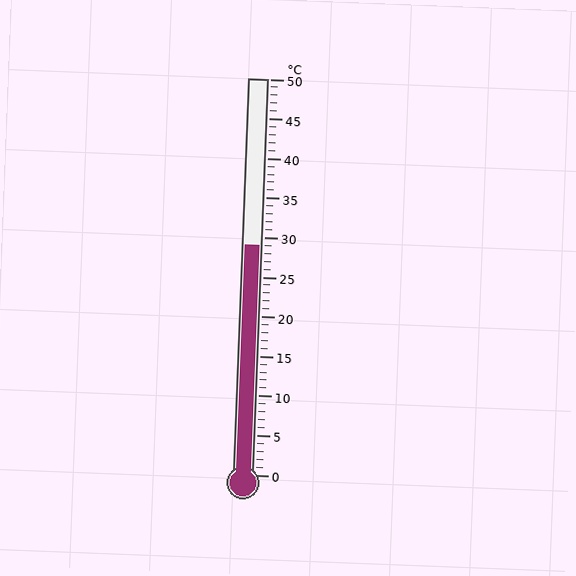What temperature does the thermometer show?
The thermometer shows approximately 29°C.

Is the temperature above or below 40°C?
The temperature is below 40°C.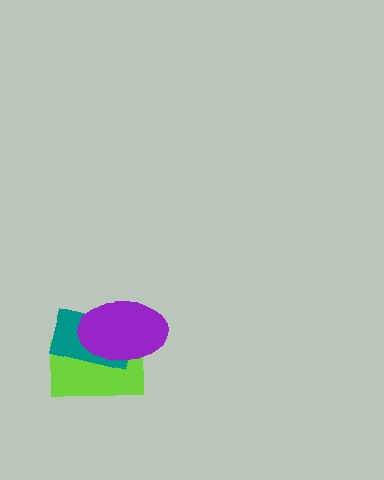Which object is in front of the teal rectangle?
The purple ellipse is in front of the teal rectangle.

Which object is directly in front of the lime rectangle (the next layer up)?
The teal rectangle is directly in front of the lime rectangle.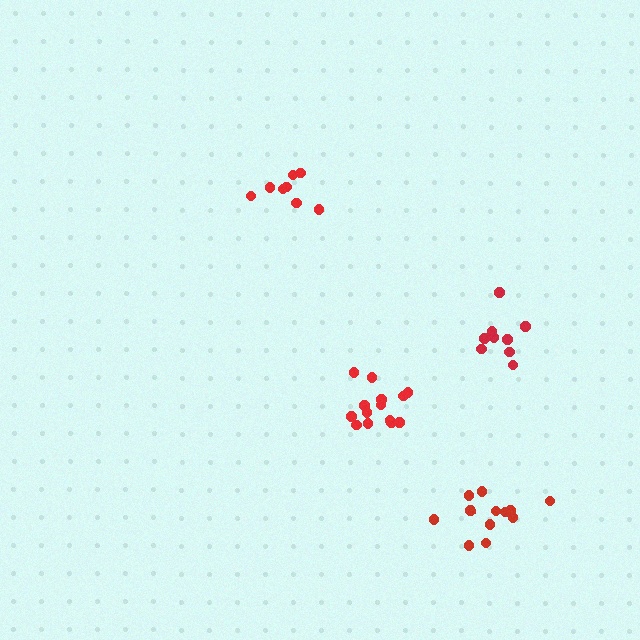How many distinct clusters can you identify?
There are 4 distinct clusters.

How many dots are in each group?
Group 1: 8 dots, Group 2: 14 dots, Group 3: 9 dots, Group 4: 12 dots (43 total).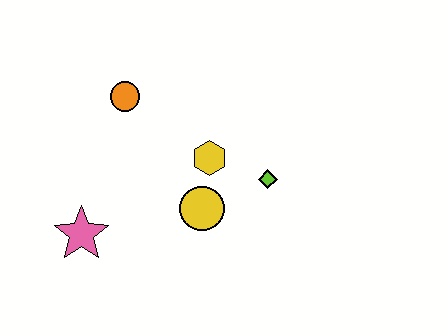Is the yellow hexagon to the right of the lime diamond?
No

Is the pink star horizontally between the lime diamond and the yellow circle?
No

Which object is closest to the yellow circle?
The yellow hexagon is closest to the yellow circle.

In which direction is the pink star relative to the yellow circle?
The pink star is to the left of the yellow circle.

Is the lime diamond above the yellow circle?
Yes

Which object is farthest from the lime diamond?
The pink star is farthest from the lime diamond.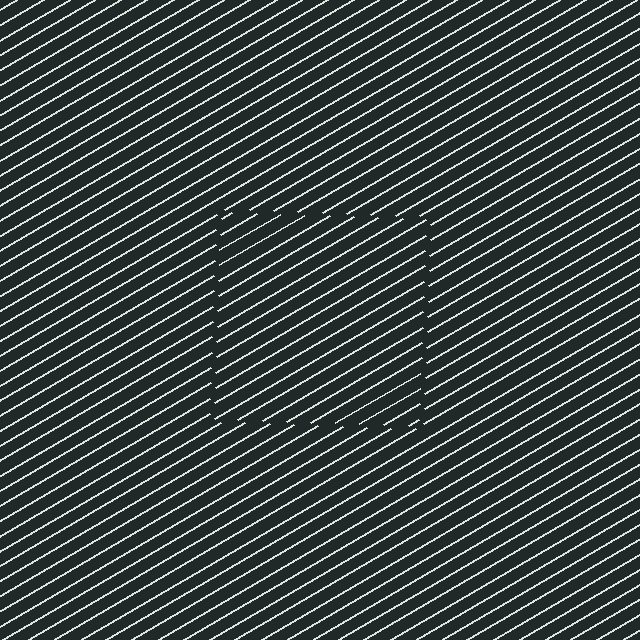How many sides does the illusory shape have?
4 sides — the line-ends trace a square.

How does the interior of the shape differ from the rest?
The interior of the shape contains the same grating, shifted by half a period — the contour is defined by the phase discontinuity where line-ends from the inner and outer gratings abut.